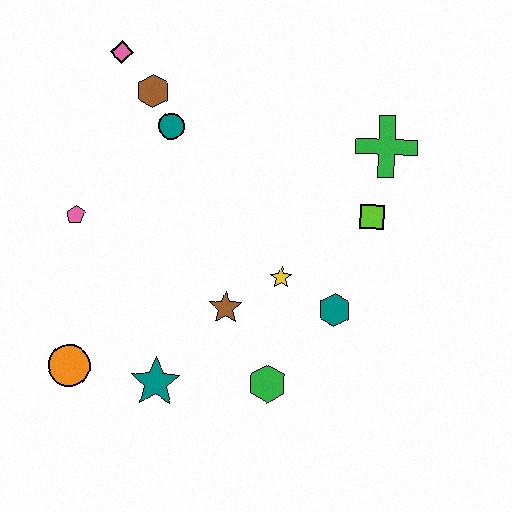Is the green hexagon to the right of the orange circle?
Yes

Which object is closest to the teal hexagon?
The yellow star is closest to the teal hexagon.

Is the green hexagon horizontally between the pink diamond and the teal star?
No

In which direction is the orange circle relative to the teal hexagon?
The orange circle is to the left of the teal hexagon.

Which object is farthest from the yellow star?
The pink diamond is farthest from the yellow star.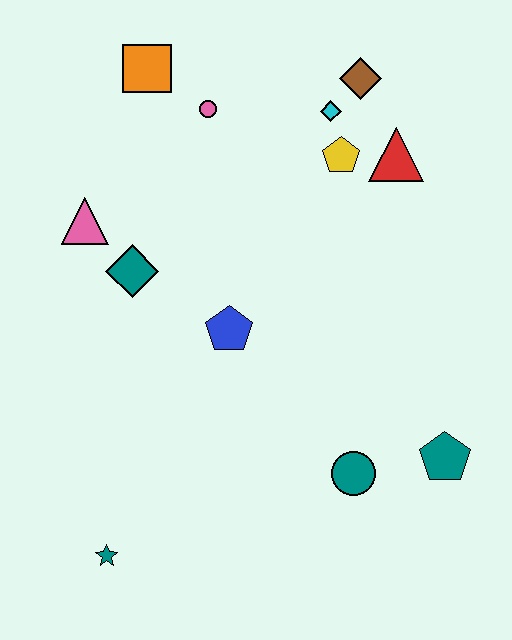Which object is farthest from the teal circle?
The orange square is farthest from the teal circle.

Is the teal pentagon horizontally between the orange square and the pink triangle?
No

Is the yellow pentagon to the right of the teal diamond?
Yes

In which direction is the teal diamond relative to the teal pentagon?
The teal diamond is to the left of the teal pentagon.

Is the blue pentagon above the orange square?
No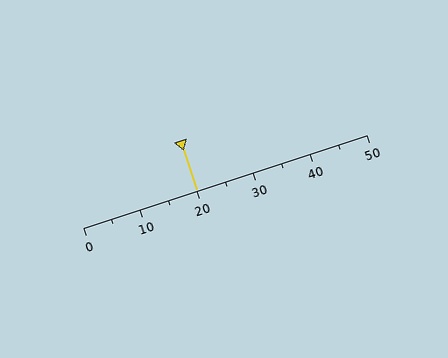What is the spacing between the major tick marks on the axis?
The major ticks are spaced 10 apart.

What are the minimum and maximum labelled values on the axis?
The axis runs from 0 to 50.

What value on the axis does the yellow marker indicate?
The marker indicates approximately 20.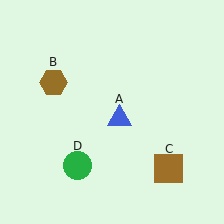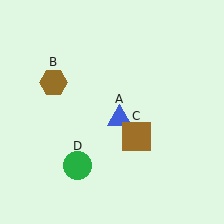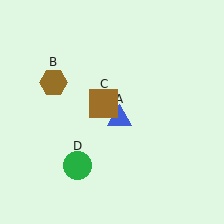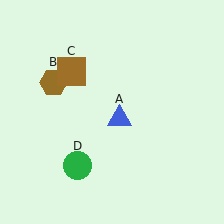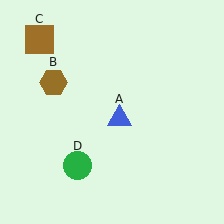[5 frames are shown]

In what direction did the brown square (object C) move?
The brown square (object C) moved up and to the left.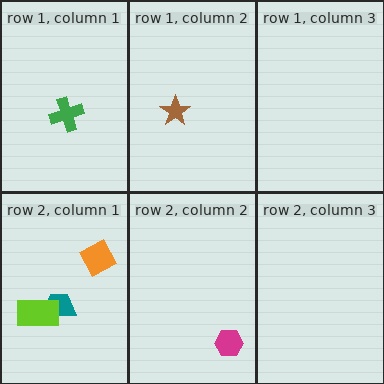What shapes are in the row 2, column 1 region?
The teal trapezoid, the lime rectangle, the orange diamond.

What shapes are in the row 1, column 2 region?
The brown star.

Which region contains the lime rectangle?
The row 2, column 1 region.